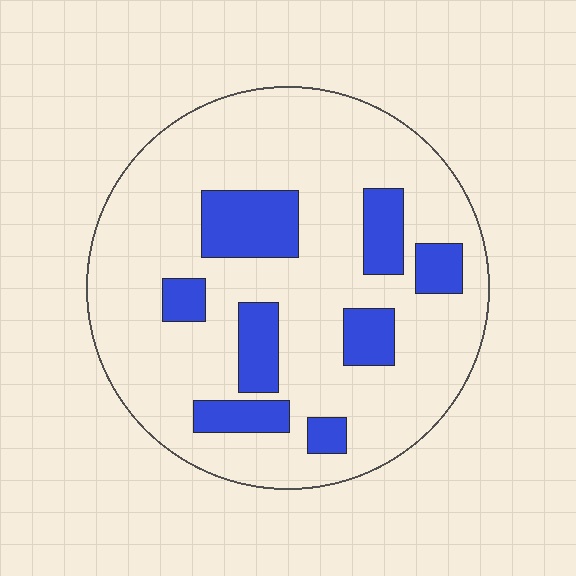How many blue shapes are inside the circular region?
8.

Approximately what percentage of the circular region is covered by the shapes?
Approximately 20%.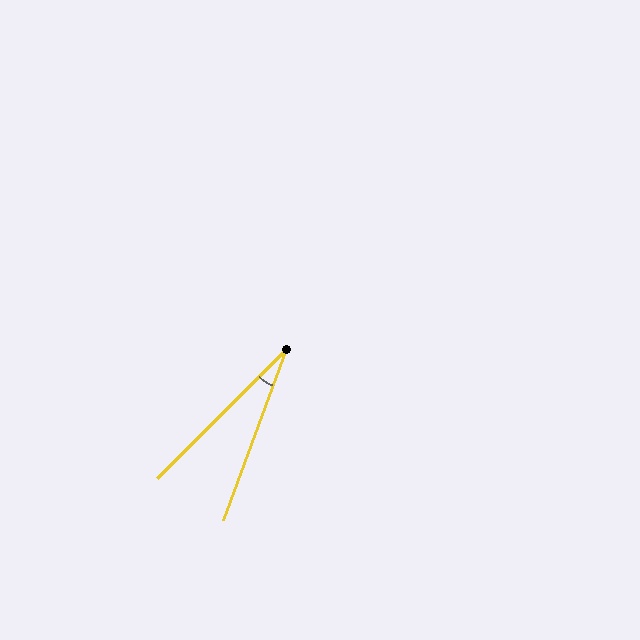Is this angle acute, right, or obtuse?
It is acute.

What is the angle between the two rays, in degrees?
Approximately 25 degrees.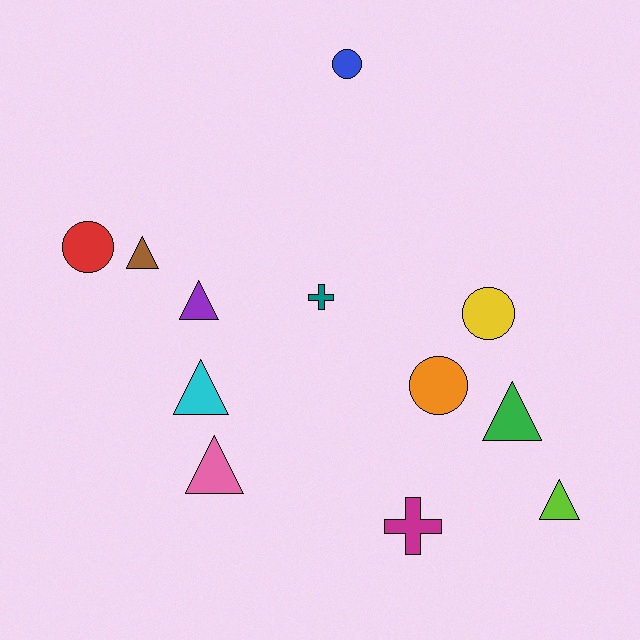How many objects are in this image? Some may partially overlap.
There are 12 objects.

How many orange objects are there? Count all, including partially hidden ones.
There is 1 orange object.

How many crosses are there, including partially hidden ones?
There are 2 crosses.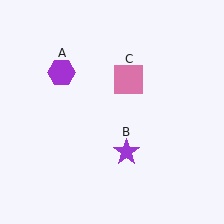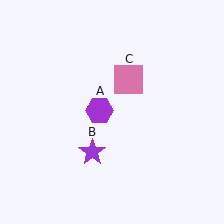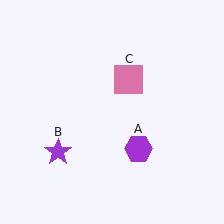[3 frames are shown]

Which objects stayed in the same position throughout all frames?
Pink square (object C) remained stationary.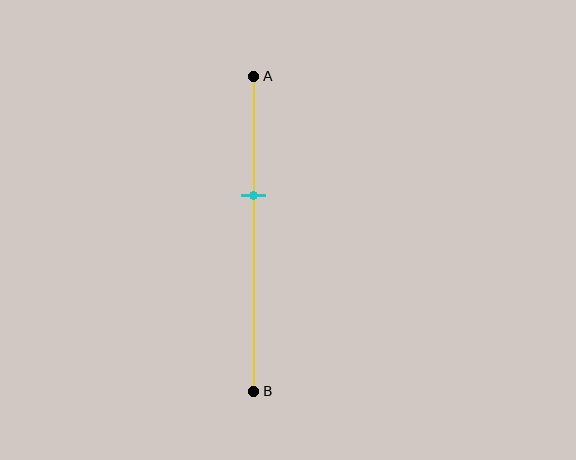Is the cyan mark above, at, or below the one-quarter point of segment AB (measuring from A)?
The cyan mark is below the one-quarter point of segment AB.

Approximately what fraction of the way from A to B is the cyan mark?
The cyan mark is approximately 40% of the way from A to B.